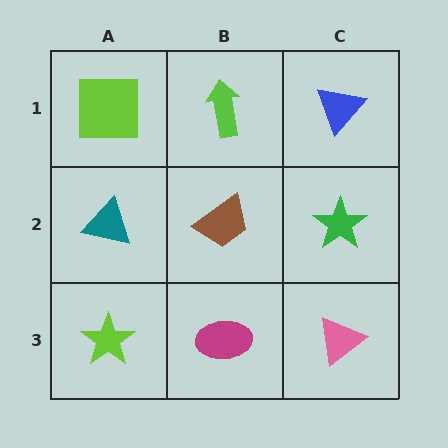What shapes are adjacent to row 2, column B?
A lime arrow (row 1, column B), a magenta ellipse (row 3, column B), a teal triangle (row 2, column A), a green star (row 2, column C).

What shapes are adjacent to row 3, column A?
A teal triangle (row 2, column A), a magenta ellipse (row 3, column B).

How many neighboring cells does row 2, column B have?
4.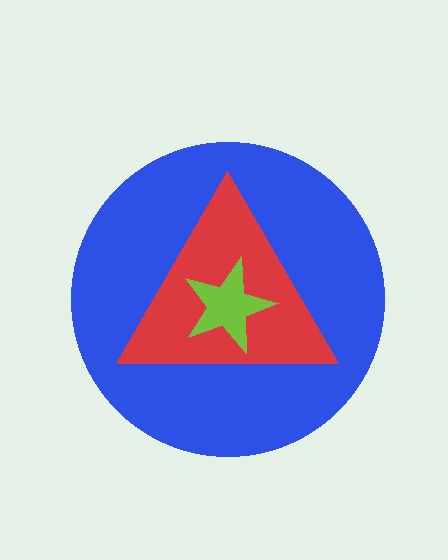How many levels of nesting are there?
3.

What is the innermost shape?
The lime star.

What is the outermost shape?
The blue circle.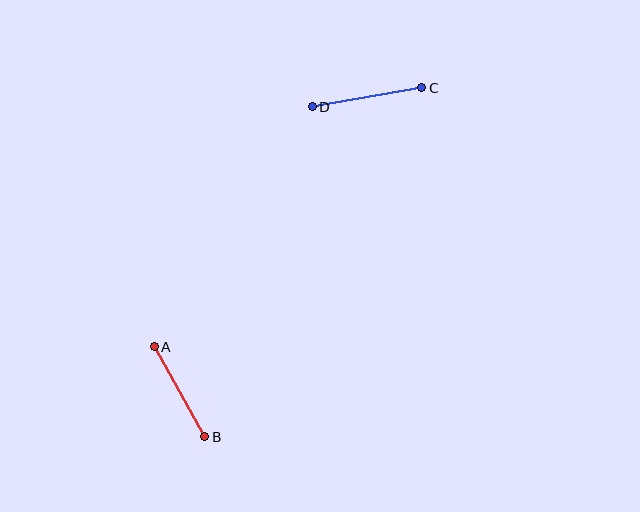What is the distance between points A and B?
The distance is approximately 103 pixels.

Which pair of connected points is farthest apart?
Points C and D are farthest apart.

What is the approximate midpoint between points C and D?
The midpoint is at approximately (367, 97) pixels.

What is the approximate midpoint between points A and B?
The midpoint is at approximately (180, 392) pixels.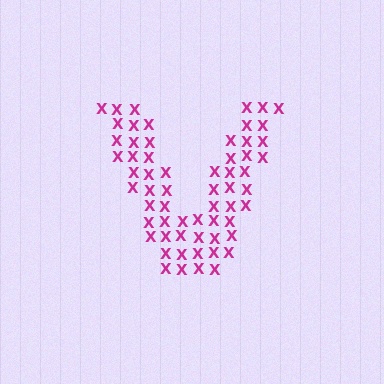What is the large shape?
The large shape is the letter V.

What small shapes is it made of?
It is made of small letter X's.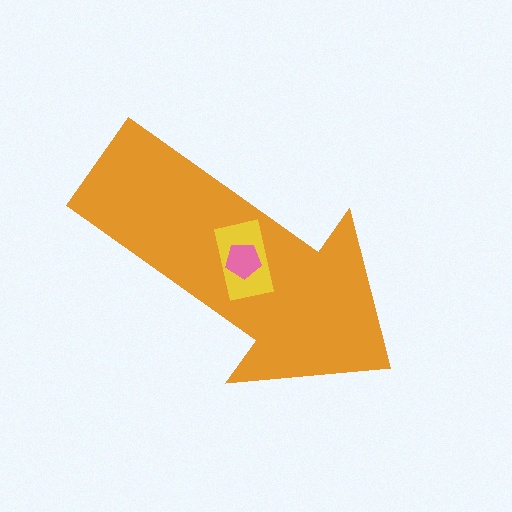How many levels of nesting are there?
3.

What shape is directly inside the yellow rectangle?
The pink pentagon.